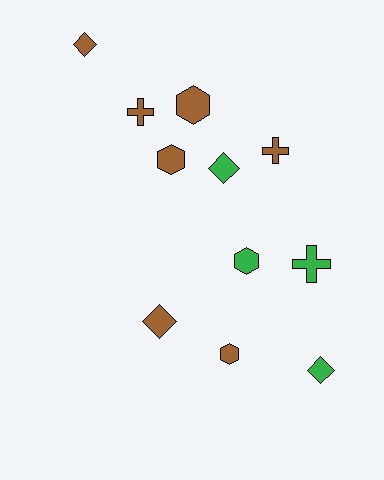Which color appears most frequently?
Brown, with 7 objects.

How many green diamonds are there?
There are 2 green diamonds.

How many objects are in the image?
There are 11 objects.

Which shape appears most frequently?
Hexagon, with 4 objects.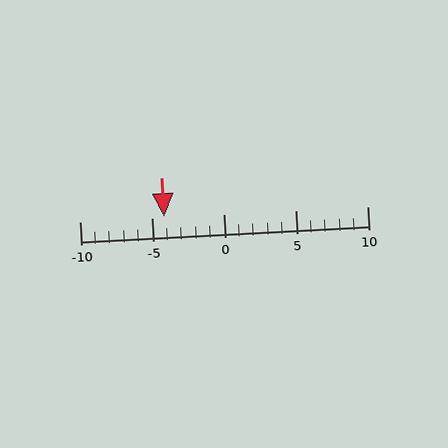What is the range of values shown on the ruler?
The ruler shows values from -10 to 10.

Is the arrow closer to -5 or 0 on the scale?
The arrow is closer to -5.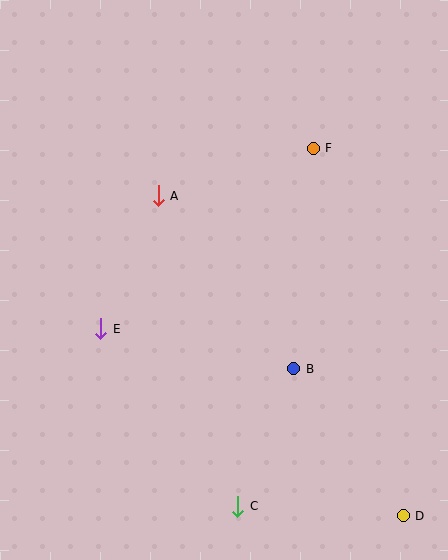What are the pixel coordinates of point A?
Point A is at (158, 196).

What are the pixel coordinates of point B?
Point B is at (294, 369).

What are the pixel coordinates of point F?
Point F is at (313, 148).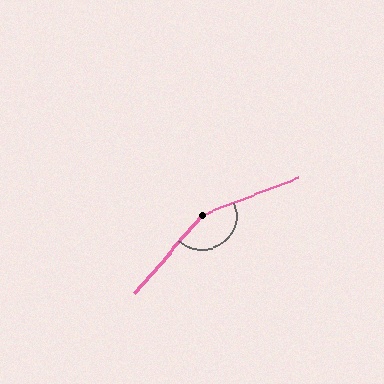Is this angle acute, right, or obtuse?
It is obtuse.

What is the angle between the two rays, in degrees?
Approximately 152 degrees.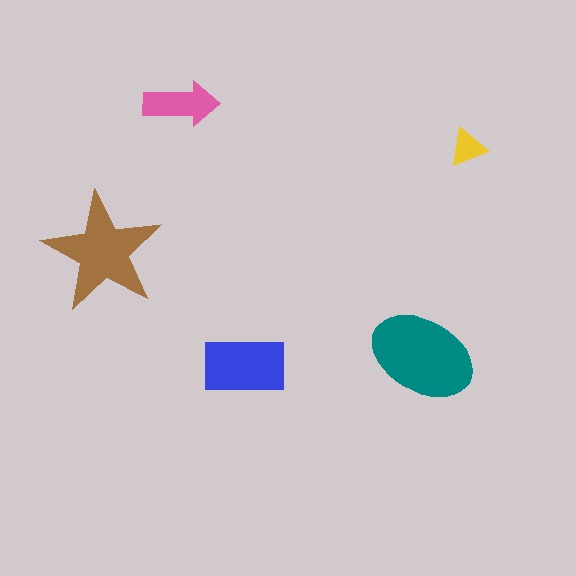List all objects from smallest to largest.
The yellow triangle, the pink arrow, the blue rectangle, the brown star, the teal ellipse.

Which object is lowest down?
The blue rectangle is bottommost.